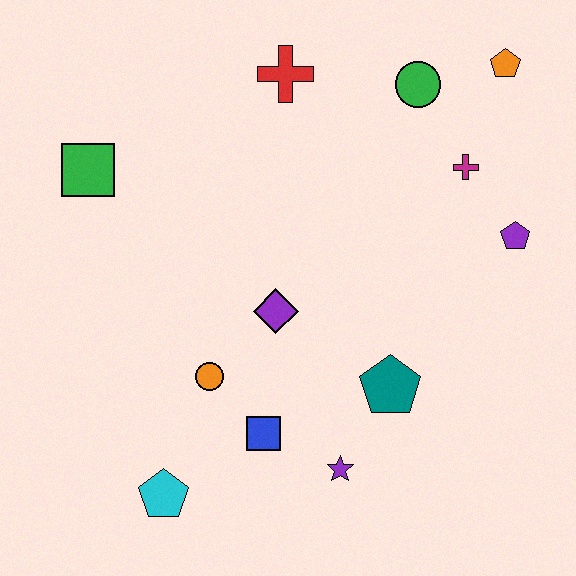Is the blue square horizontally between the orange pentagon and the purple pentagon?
No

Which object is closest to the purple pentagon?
The magenta cross is closest to the purple pentagon.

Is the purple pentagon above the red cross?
No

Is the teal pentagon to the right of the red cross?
Yes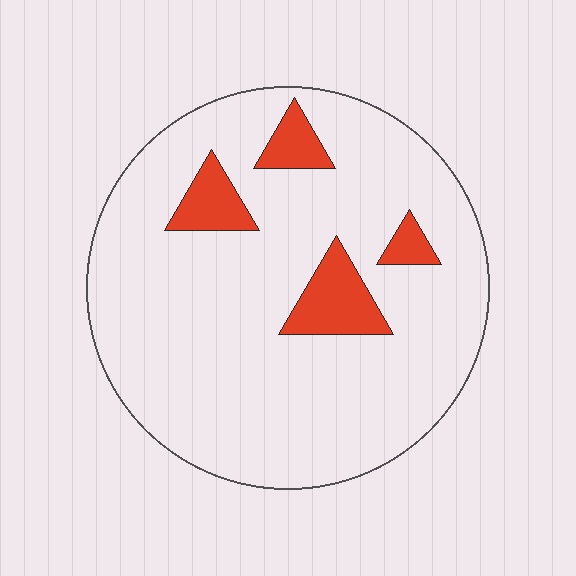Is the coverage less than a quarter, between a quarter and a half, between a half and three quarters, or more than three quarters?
Less than a quarter.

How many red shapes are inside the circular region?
4.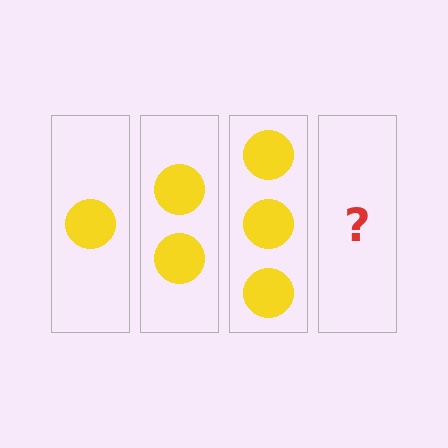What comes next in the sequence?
The next element should be 4 circles.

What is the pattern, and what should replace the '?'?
The pattern is that each step adds one more circle. The '?' should be 4 circles.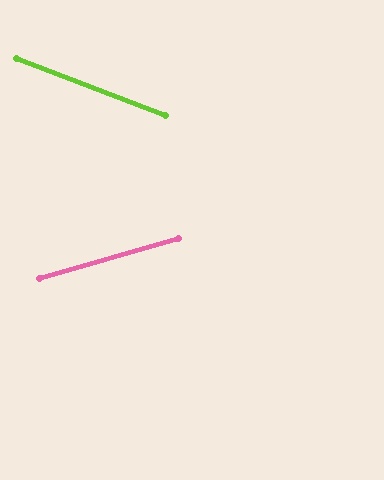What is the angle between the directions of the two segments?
Approximately 37 degrees.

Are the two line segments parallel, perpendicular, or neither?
Neither parallel nor perpendicular — they differ by about 37°.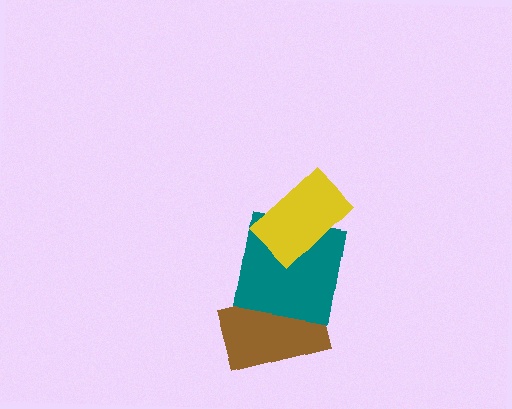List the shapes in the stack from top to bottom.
From top to bottom: the yellow rectangle, the teal square, the brown rectangle.